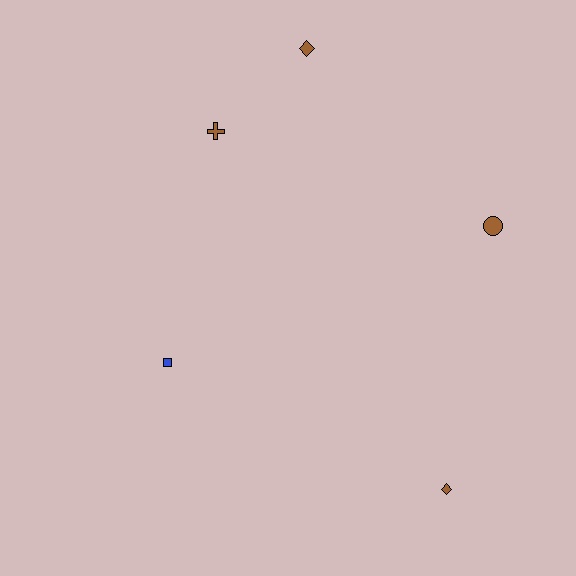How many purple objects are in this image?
There are no purple objects.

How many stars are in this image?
There are no stars.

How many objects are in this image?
There are 5 objects.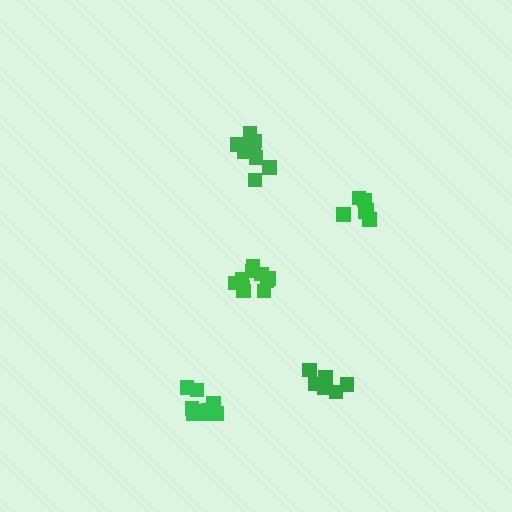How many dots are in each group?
Group 1: 6 dots, Group 2: 6 dots, Group 3: 9 dots, Group 4: 10 dots, Group 5: 11 dots (42 total).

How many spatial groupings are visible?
There are 5 spatial groupings.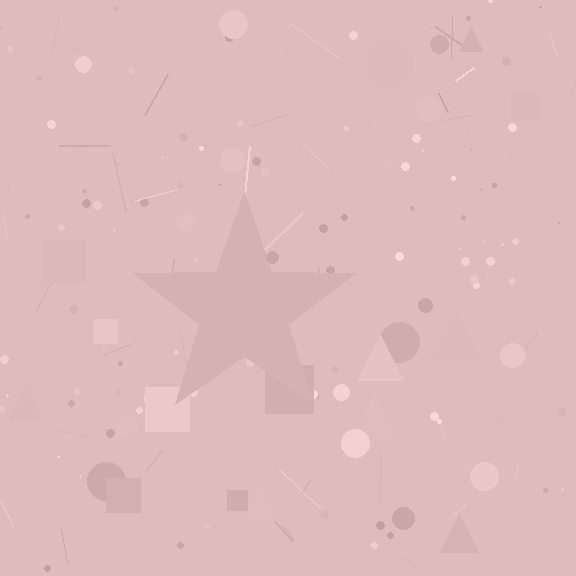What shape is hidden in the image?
A star is hidden in the image.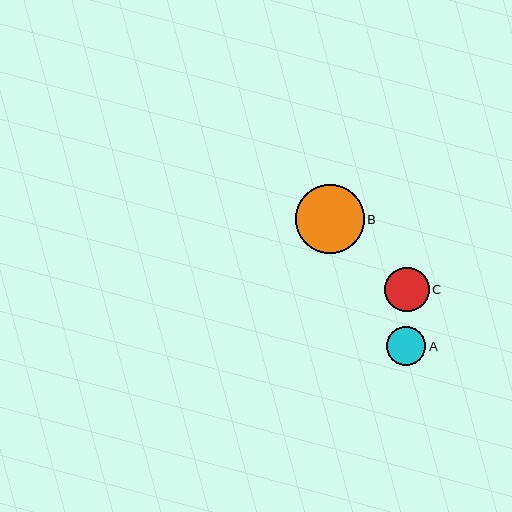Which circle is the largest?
Circle B is the largest with a size of approximately 68 pixels.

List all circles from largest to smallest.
From largest to smallest: B, C, A.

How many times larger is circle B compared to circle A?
Circle B is approximately 1.7 times the size of circle A.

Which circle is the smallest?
Circle A is the smallest with a size of approximately 39 pixels.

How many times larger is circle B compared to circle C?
Circle B is approximately 1.5 times the size of circle C.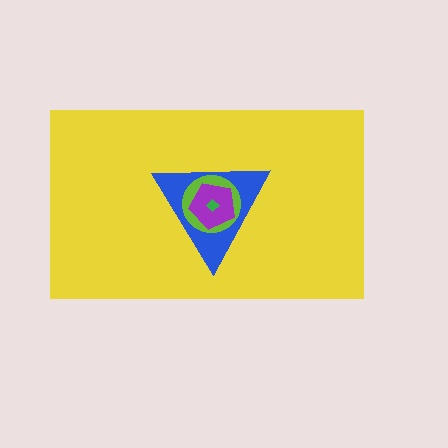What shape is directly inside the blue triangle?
The lime circle.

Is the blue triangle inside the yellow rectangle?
Yes.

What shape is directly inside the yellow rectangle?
The blue triangle.